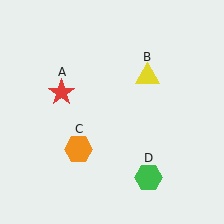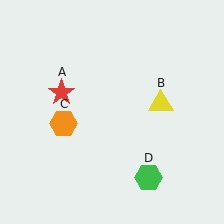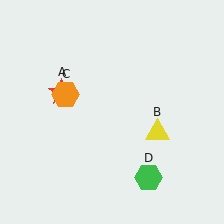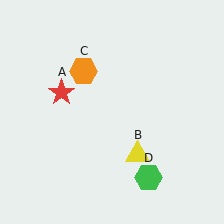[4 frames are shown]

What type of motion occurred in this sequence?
The yellow triangle (object B), orange hexagon (object C) rotated clockwise around the center of the scene.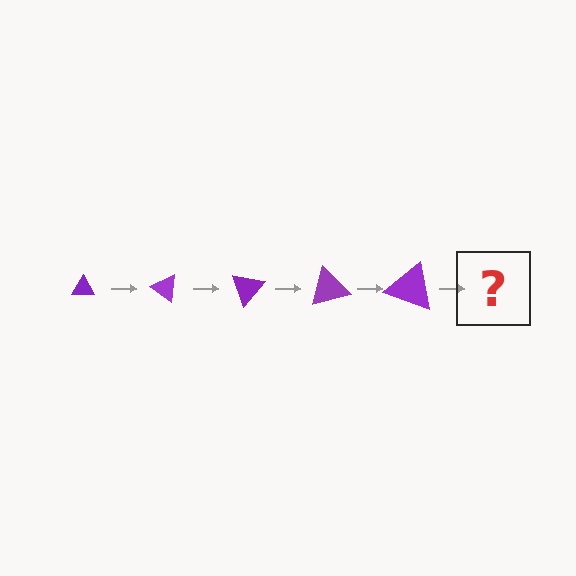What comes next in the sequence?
The next element should be a triangle, larger than the previous one and rotated 175 degrees from the start.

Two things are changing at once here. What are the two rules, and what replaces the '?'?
The two rules are that the triangle grows larger each step and it rotates 35 degrees each step. The '?' should be a triangle, larger than the previous one and rotated 175 degrees from the start.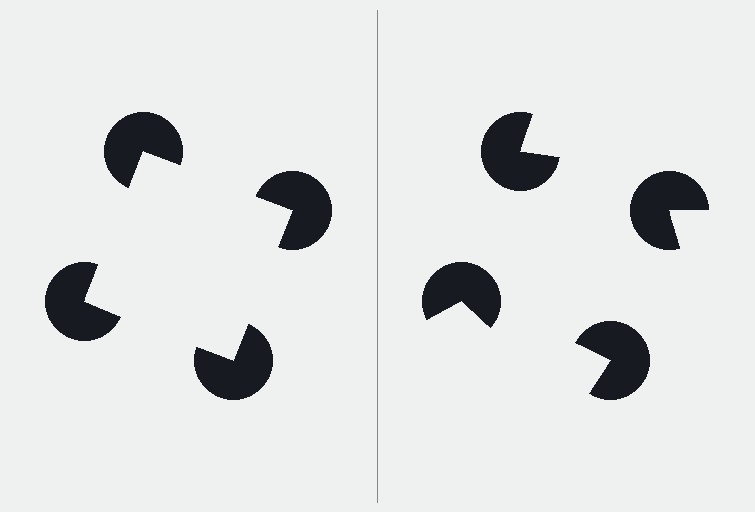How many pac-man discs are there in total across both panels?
8 — 4 on each side.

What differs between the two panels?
The pac-man discs are positioned identically on both sides; only the wedge orientations differ. On the left they align to a square; on the right they are misaligned.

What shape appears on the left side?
An illusory square.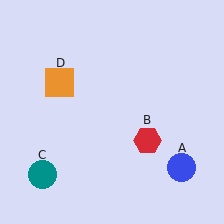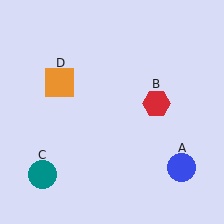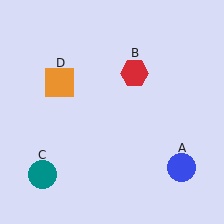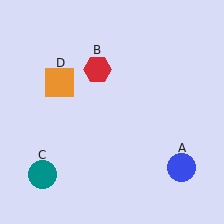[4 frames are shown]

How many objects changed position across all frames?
1 object changed position: red hexagon (object B).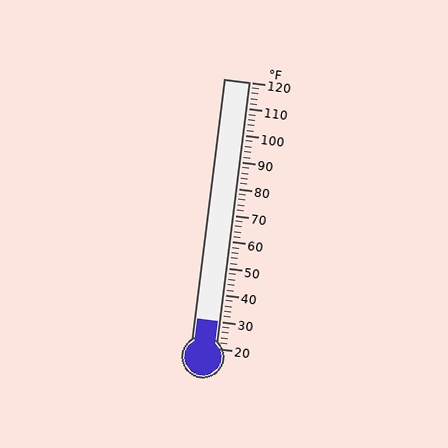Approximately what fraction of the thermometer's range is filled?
The thermometer is filled to approximately 10% of its range.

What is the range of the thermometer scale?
The thermometer scale ranges from 20°F to 120°F.